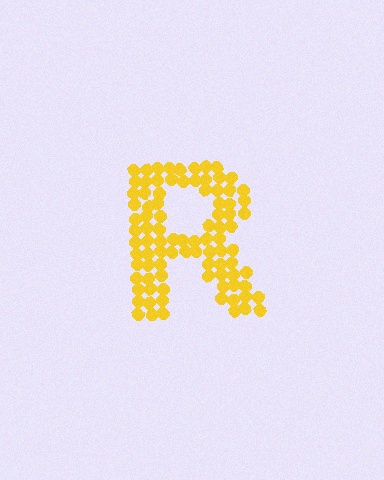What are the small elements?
The small elements are circles.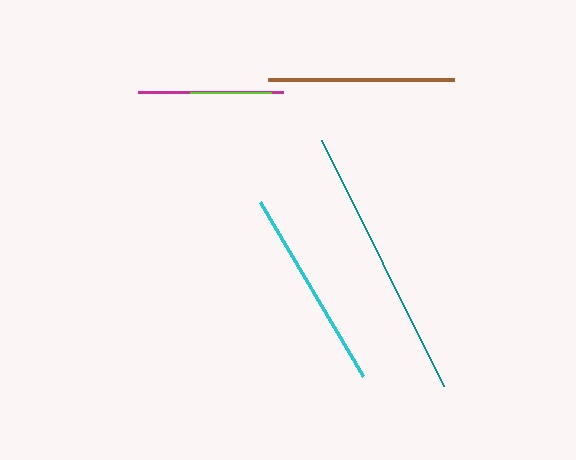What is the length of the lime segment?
The lime segment is approximately 81 pixels long.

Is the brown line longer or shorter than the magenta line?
The brown line is longer than the magenta line.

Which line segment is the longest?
The teal line is the longest at approximately 275 pixels.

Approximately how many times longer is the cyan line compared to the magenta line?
The cyan line is approximately 1.4 times the length of the magenta line.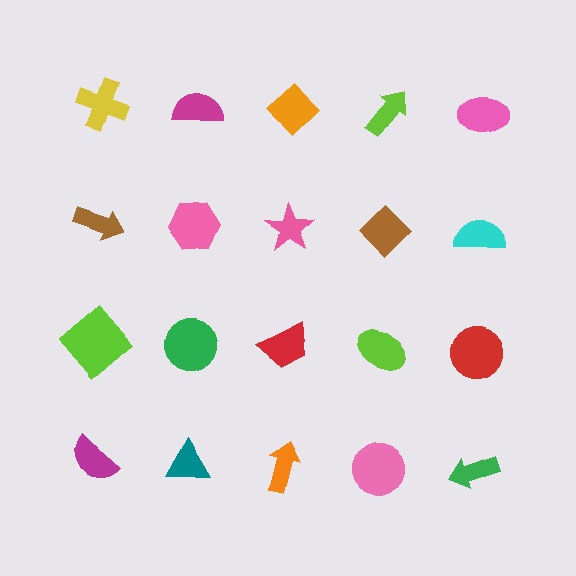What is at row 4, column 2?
A teal triangle.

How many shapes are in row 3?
5 shapes.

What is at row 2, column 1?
A brown arrow.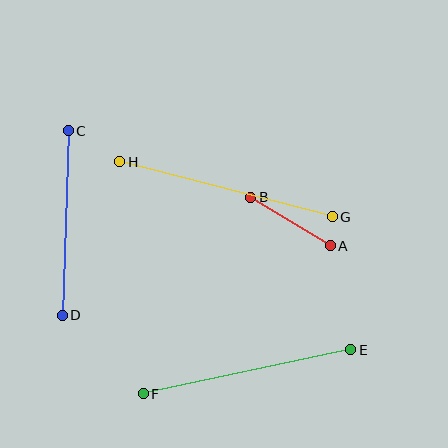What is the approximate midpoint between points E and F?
The midpoint is at approximately (247, 372) pixels.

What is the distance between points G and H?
The distance is approximately 220 pixels.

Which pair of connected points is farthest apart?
Points G and H are farthest apart.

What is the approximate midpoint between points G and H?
The midpoint is at approximately (226, 189) pixels.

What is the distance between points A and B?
The distance is approximately 93 pixels.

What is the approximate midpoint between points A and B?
The midpoint is at approximately (291, 222) pixels.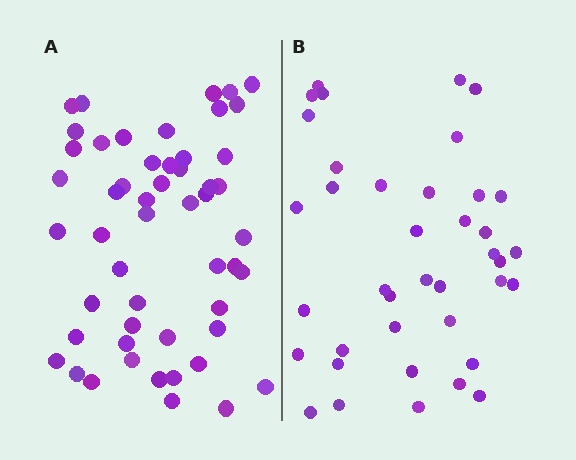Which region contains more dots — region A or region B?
Region A (the left region) has more dots.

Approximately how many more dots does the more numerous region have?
Region A has approximately 15 more dots than region B.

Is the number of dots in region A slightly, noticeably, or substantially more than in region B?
Region A has noticeably more, but not dramatically so. The ratio is roughly 1.3 to 1.